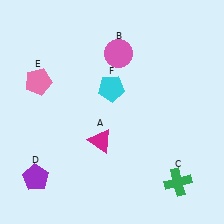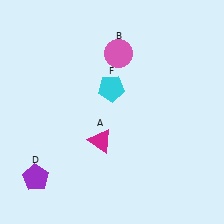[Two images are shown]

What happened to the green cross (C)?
The green cross (C) was removed in Image 2. It was in the bottom-right area of Image 1.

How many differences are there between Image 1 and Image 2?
There are 2 differences between the two images.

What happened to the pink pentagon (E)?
The pink pentagon (E) was removed in Image 2. It was in the top-left area of Image 1.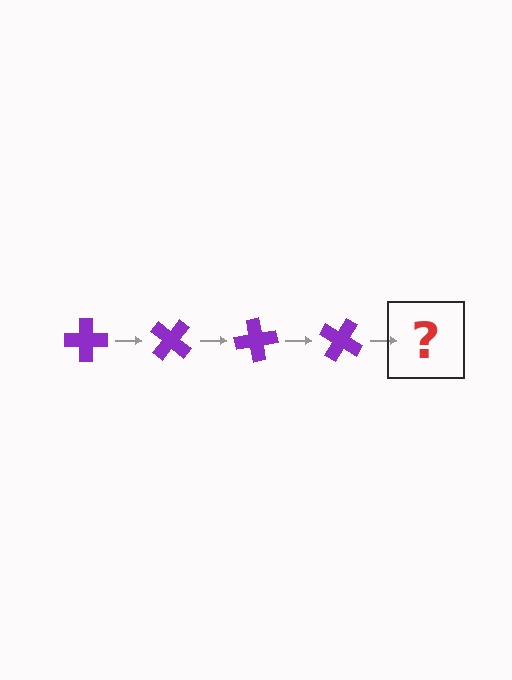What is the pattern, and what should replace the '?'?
The pattern is that the cross rotates 40 degrees each step. The '?' should be a purple cross rotated 160 degrees.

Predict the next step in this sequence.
The next step is a purple cross rotated 160 degrees.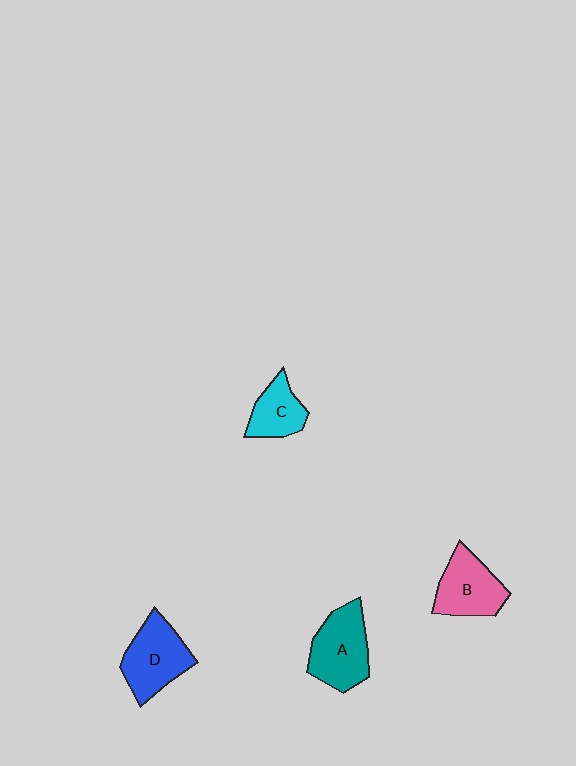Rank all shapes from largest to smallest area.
From largest to smallest: A (teal), D (blue), B (pink), C (cyan).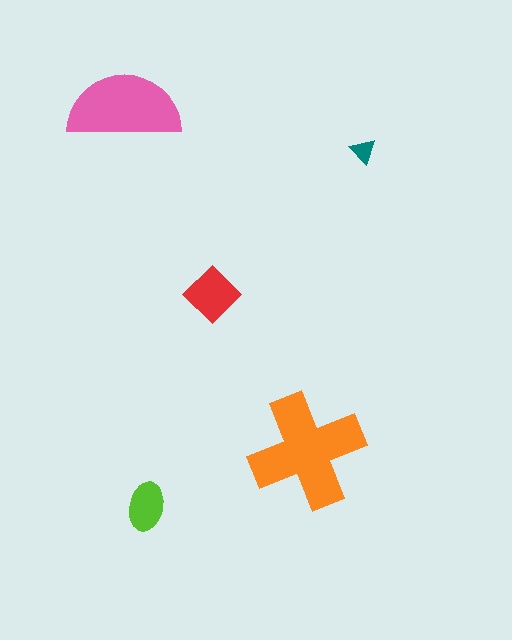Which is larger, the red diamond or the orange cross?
The orange cross.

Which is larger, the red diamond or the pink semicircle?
The pink semicircle.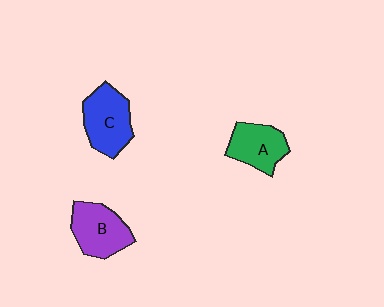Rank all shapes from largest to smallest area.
From largest to smallest: C (blue), B (purple), A (green).